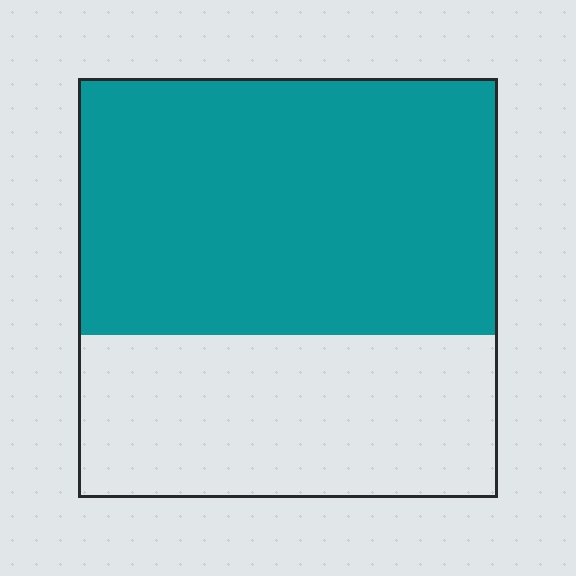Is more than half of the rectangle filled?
Yes.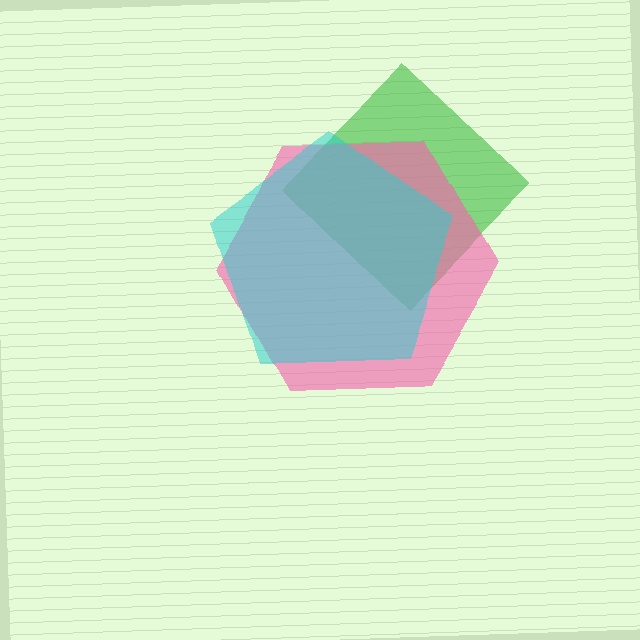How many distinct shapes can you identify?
There are 3 distinct shapes: a green diamond, a pink hexagon, a cyan pentagon.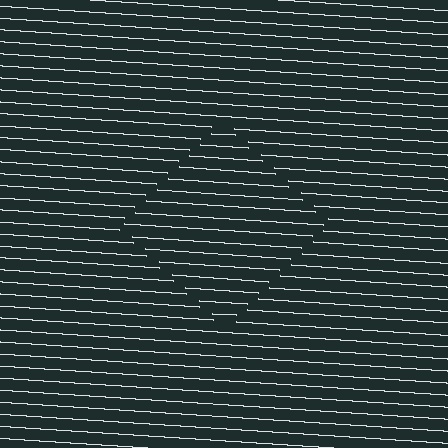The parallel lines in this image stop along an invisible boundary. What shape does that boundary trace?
An illusory square. The interior of the shape contains the same grating, shifted by half a period — the contour is defined by the phase discontinuity where line-ends from the inner and outer gratings abut.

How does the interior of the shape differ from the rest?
The interior of the shape contains the same grating, shifted by half a period — the contour is defined by the phase discontinuity where line-ends from the inner and outer gratings abut.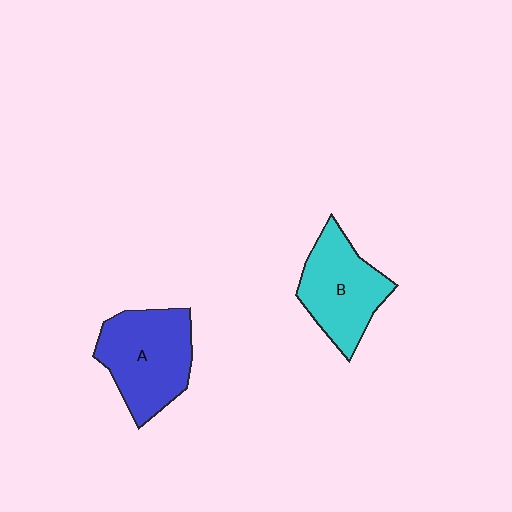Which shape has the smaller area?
Shape B (cyan).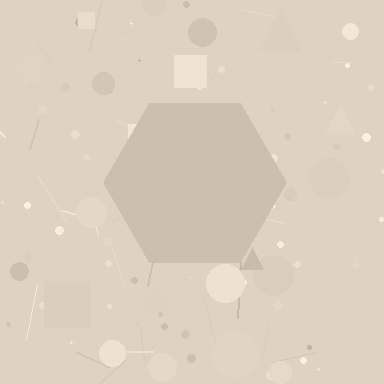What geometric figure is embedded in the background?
A hexagon is embedded in the background.